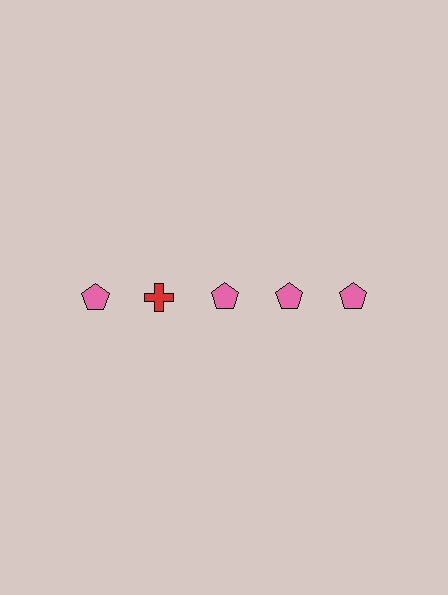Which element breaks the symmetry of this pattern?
The red cross in the top row, second from left column breaks the symmetry. All other shapes are pink pentagons.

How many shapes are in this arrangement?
There are 5 shapes arranged in a grid pattern.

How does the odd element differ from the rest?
It differs in both color (red instead of pink) and shape (cross instead of pentagon).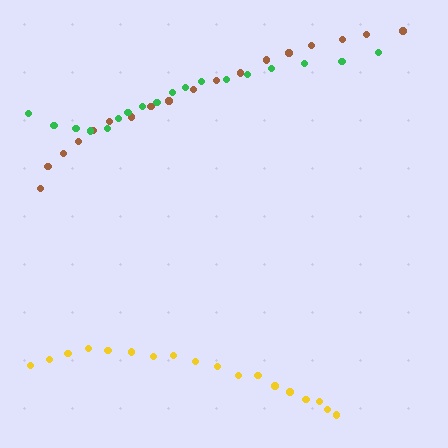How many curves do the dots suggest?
There are 3 distinct paths.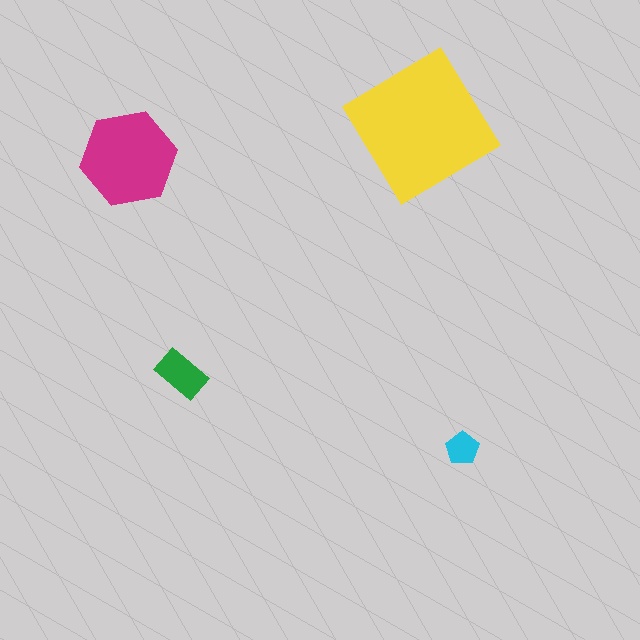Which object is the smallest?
The cyan pentagon.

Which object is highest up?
The yellow diamond is topmost.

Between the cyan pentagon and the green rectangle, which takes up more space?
The green rectangle.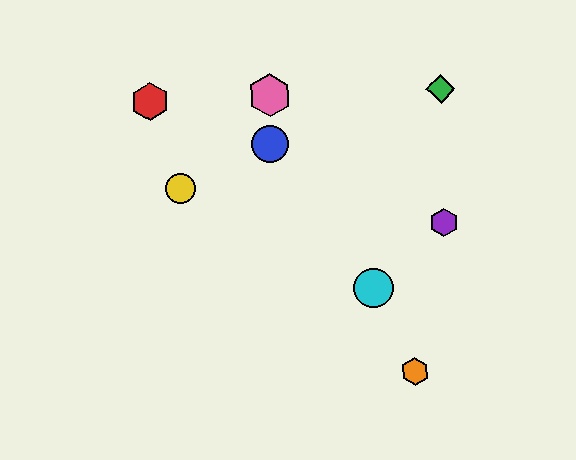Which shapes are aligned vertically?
The blue circle, the pink hexagon are aligned vertically.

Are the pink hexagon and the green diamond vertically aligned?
No, the pink hexagon is at x≈270 and the green diamond is at x≈441.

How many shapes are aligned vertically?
2 shapes (the blue circle, the pink hexagon) are aligned vertically.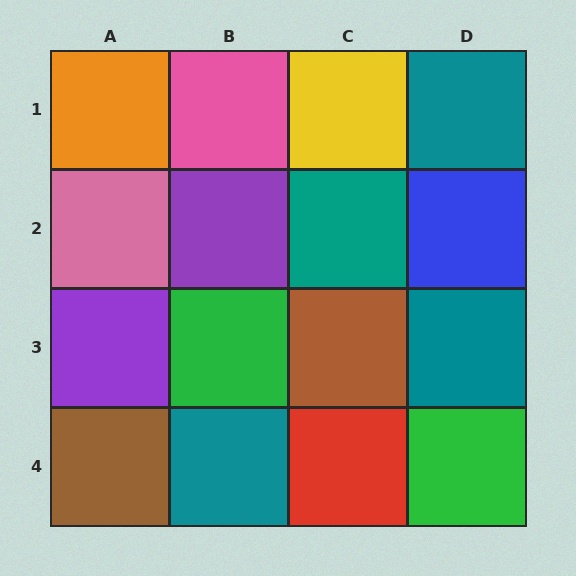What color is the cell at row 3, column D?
Teal.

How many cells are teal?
4 cells are teal.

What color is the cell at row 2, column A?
Pink.